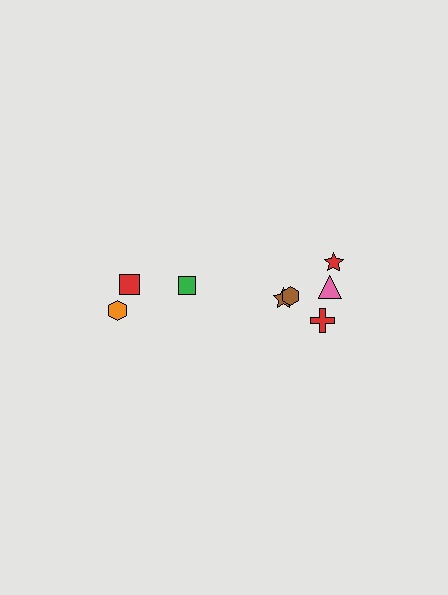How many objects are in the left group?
There are 3 objects.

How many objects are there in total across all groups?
There are 8 objects.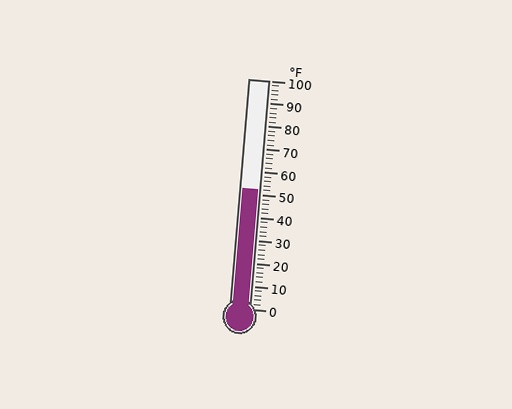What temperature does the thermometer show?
The thermometer shows approximately 52°F.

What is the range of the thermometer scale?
The thermometer scale ranges from 0°F to 100°F.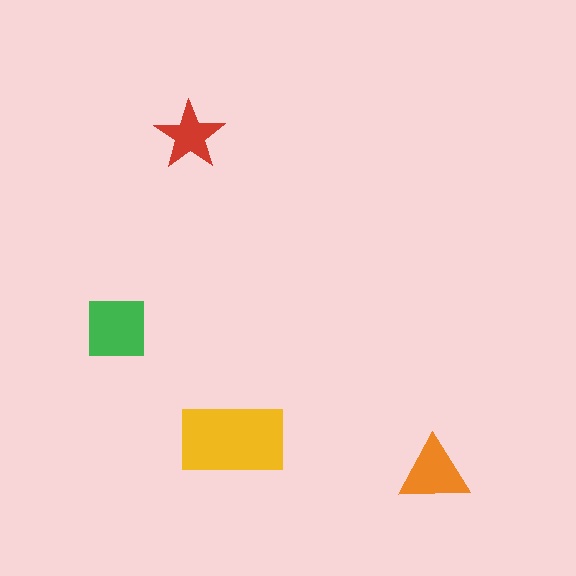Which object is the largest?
The yellow rectangle.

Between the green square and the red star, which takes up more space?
The green square.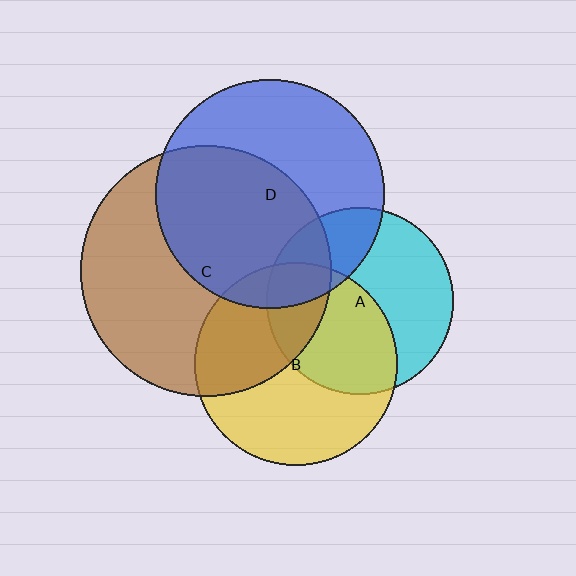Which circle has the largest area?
Circle C (brown).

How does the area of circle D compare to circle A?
Approximately 1.5 times.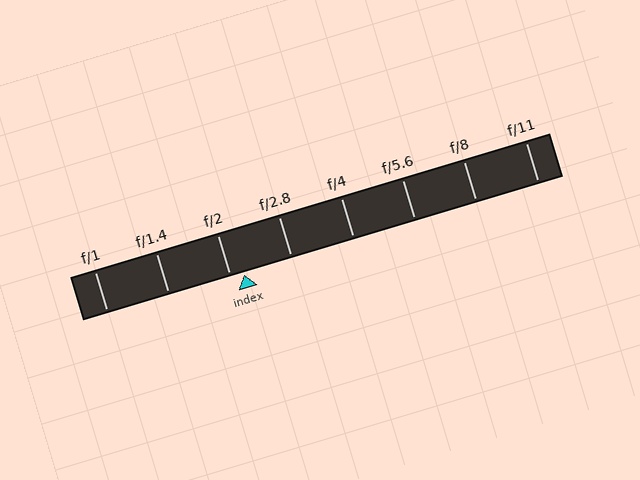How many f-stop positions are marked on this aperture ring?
There are 8 f-stop positions marked.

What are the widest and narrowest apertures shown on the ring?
The widest aperture shown is f/1 and the narrowest is f/11.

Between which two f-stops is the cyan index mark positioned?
The index mark is between f/2 and f/2.8.